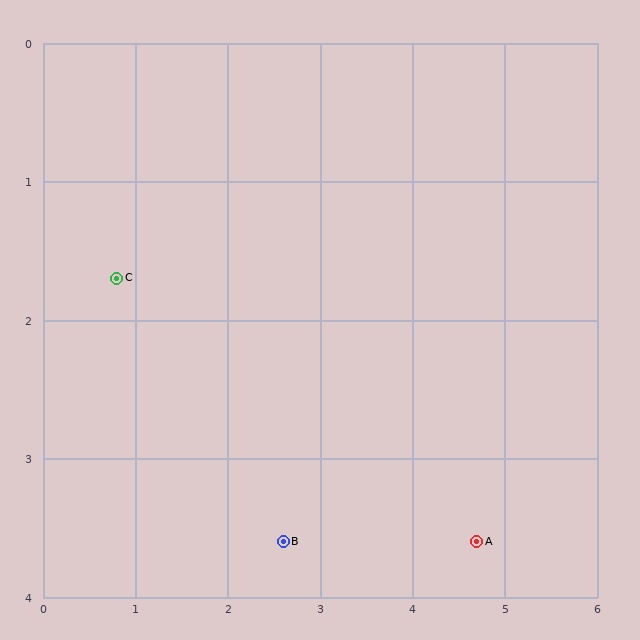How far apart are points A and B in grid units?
Points A and B are about 2.1 grid units apart.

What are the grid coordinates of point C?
Point C is at approximately (0.8, 1.7).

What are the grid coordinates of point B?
Point B is at approximately (2.6, 3.6).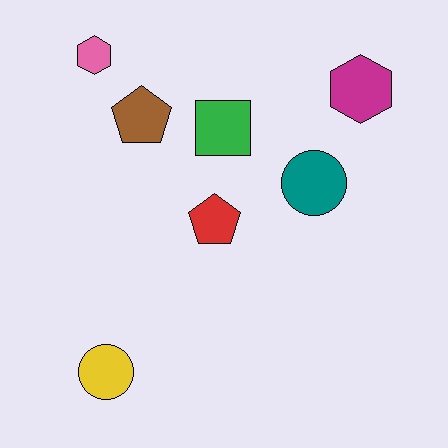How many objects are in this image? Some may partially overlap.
There are 7 objects.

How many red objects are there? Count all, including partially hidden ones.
There is 1 red object.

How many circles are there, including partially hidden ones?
There are 2 circles.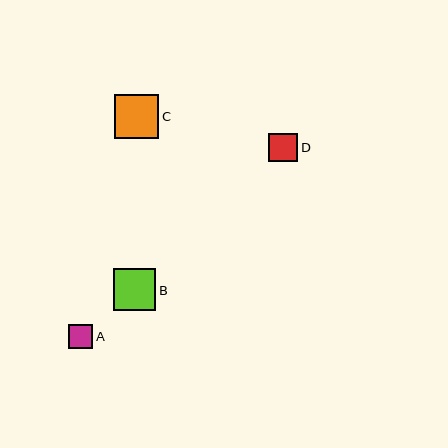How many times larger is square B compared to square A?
Square B is approximately 1.8 times the size of square A.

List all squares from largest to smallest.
From largest to smallest: C, B, D, A.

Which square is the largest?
Square C is the largest with a size of approximately 44 pixels.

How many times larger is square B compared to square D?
Square B is approximately 1.5 times the size of square D.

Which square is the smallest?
Square A is the smallest with a size of approximately 24 pixels.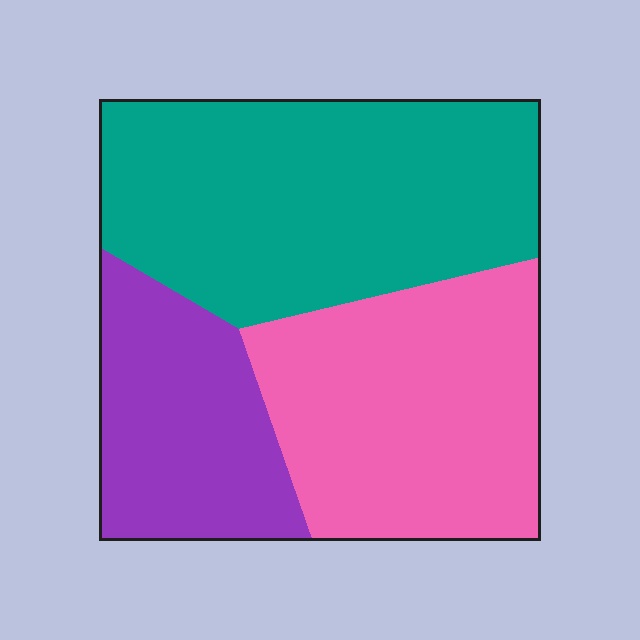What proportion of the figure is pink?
Pink takes up about one third (1/3) of the figure.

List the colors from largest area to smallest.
From largest to smallest: teal, pink, purple.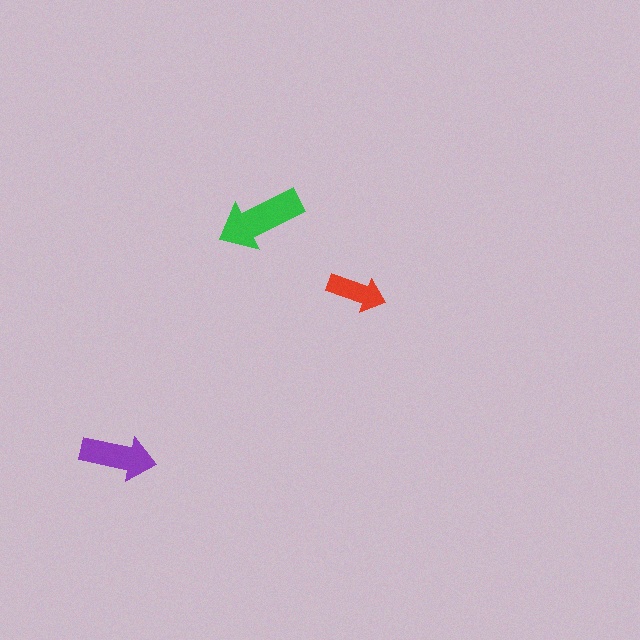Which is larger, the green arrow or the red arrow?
The green one.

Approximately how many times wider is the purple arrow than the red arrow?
About 1.5 times wider.